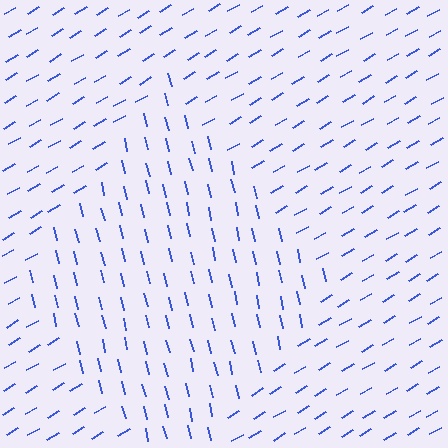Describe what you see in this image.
The image is filled with small blue line segments. A diamond region in the image has lines oriented differently from the surrounding lines, creating a visible texture boundary.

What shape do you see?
I see a diamond.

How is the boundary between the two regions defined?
The boundary is defined purely by a change in line orientation (approximately 73 degrees difference). All lines are the same color and thickness.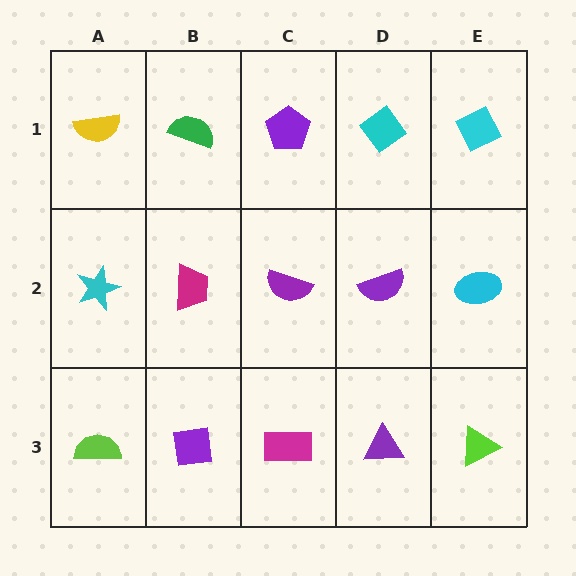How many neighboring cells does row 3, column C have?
3.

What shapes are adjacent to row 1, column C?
A purple semicircle (row 2, column C), a green semicircle (row 1, column B), a cyan diamond (row 1, column D).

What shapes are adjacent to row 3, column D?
A purple semicircle (row 2, column D), a magenta rectangle (row 3, column C), a lime triangle (row 3, column E).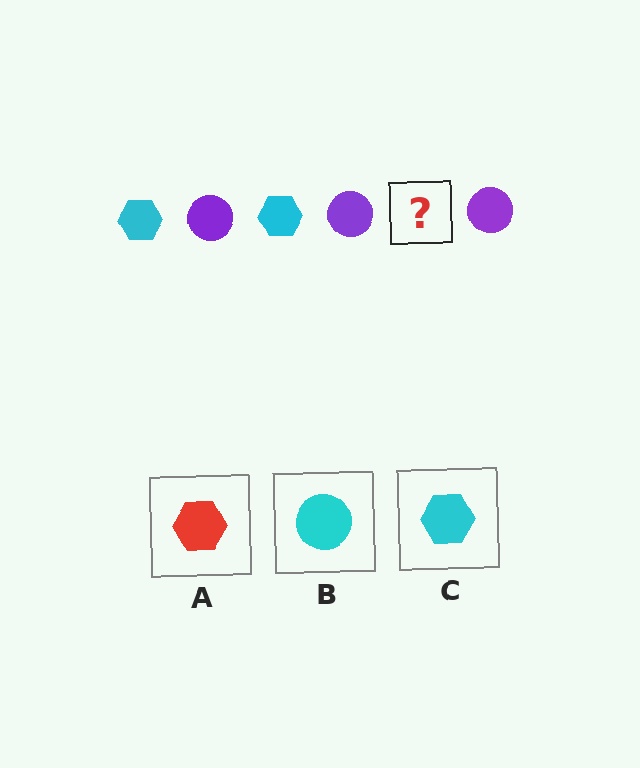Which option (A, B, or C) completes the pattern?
C.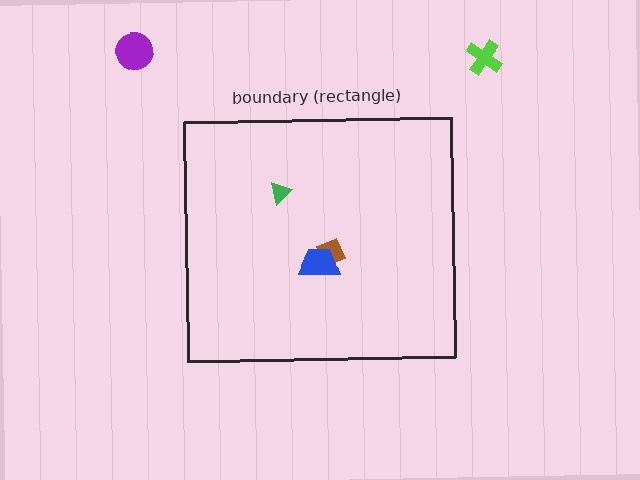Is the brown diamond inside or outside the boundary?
Inside.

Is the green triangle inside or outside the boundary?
Inside.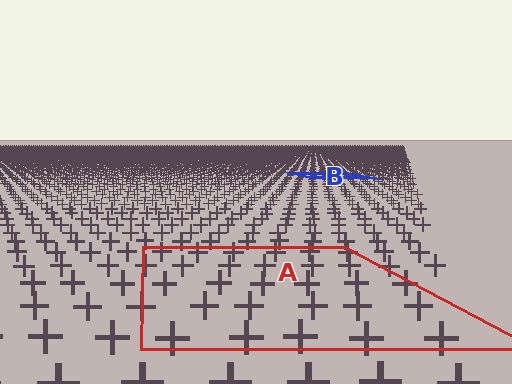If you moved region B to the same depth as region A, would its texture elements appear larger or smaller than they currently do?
They would appear larger. At a closer depth, the same texture elements are projected at a bigger on-screen size.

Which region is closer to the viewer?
Region A is closer. The texture elements there are larger and more spread out.